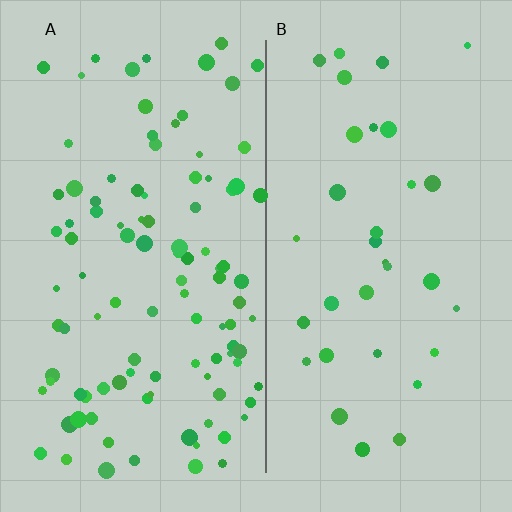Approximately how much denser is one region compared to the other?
Approximately 3.1× — region A over region B.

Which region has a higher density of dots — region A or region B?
A (the left).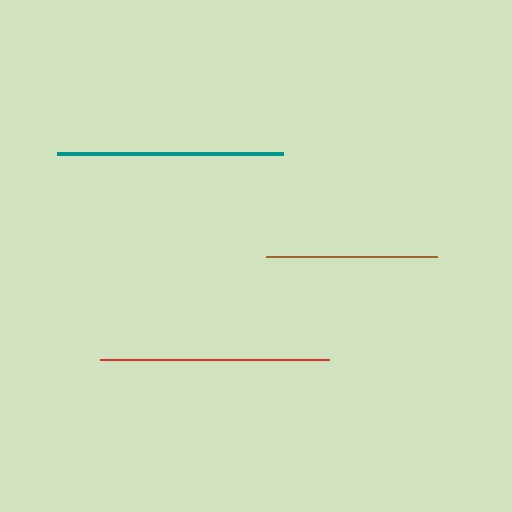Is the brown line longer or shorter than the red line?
The red line is longer than the brown line.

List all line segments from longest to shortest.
From longest to shortest: red, teal, brown.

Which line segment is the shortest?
The brown line is the shortest at approximately 170 pixels.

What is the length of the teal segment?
The teal segment is approximately 226 pixels long.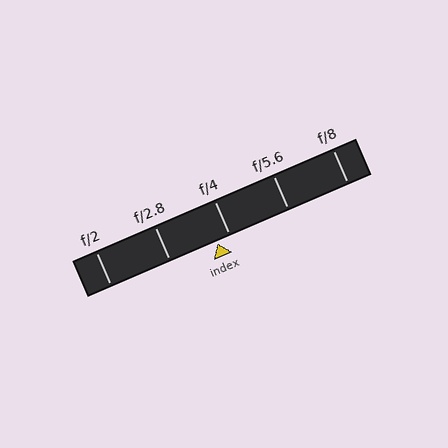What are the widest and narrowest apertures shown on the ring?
The widest aperture shown is f/2 and the narrowest is f/8.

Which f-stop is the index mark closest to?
The index mark is closest to f/4.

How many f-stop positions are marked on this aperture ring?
There are 5 f-stop positions marked.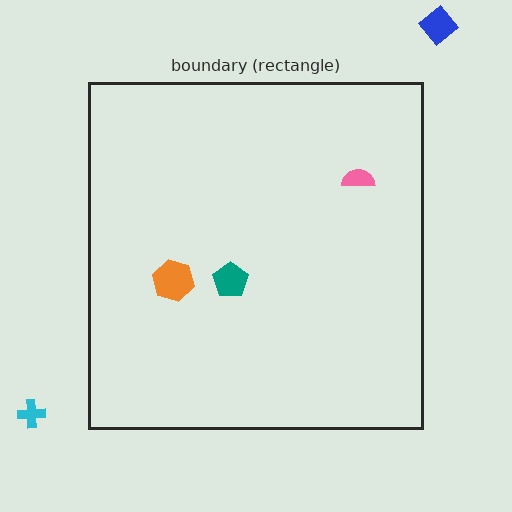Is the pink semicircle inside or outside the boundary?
Inside.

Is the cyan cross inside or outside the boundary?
Outside.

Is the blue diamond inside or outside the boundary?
Outside.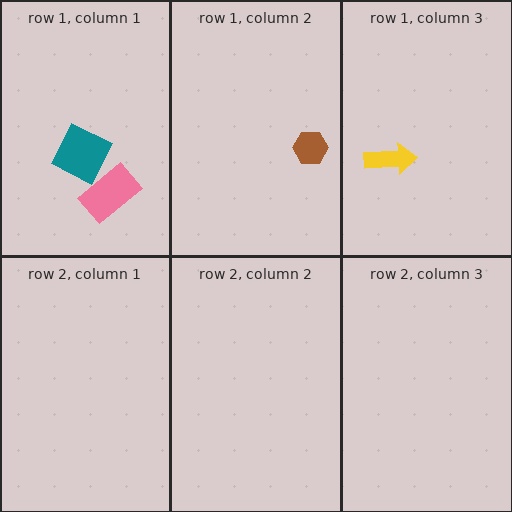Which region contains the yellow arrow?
The row 1, column 3 region.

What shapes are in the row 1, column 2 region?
The brown hexagon.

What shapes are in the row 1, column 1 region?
The teal square, the pink rectangle.